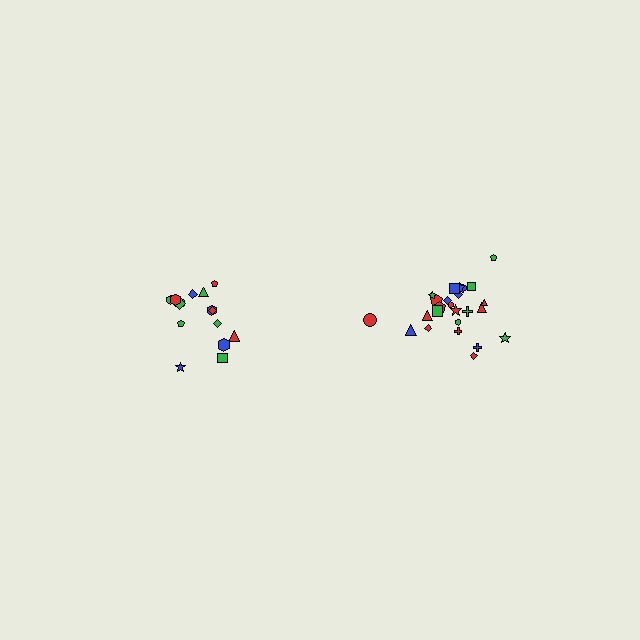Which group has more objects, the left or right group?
The right group.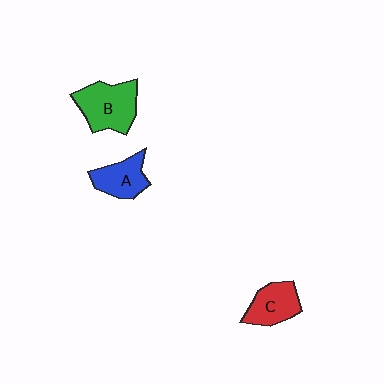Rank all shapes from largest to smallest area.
From largest to smallest: B (green), C (red), A (blue).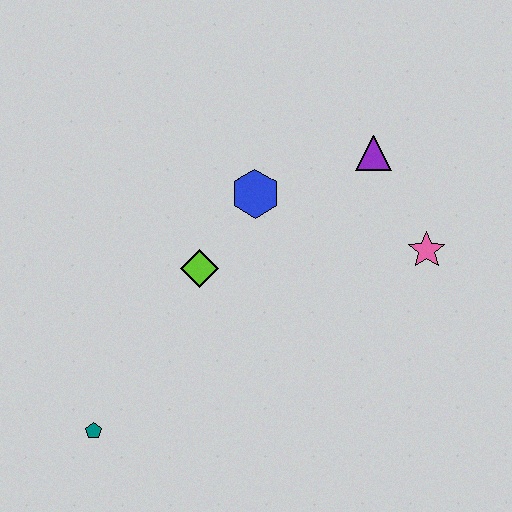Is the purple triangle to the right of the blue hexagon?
Yes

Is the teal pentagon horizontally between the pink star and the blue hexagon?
No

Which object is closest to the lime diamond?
The blue hexagon is closest to the lime diamond.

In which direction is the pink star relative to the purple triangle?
The pink star is below the purple triangle.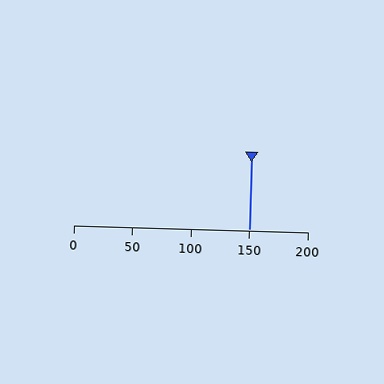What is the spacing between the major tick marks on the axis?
The major ticks are spaced 50 apart.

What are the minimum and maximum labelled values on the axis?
The axis runs from 0 to 200.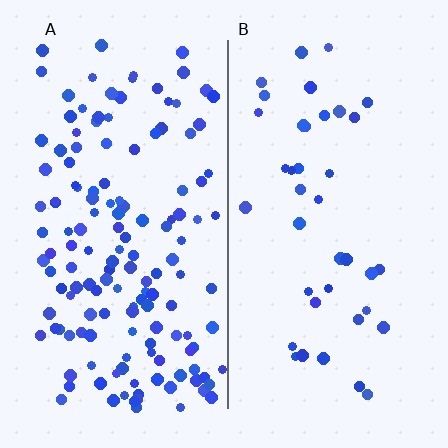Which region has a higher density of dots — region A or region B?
A (the left).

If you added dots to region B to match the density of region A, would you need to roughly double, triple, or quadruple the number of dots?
Approximately quadruple.